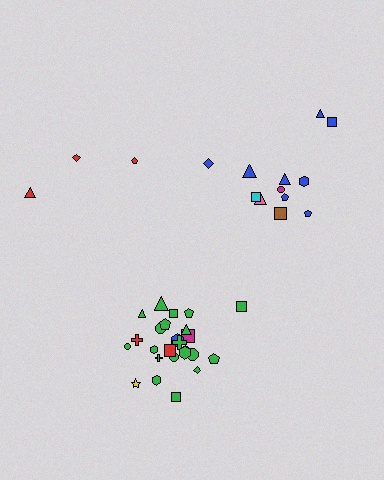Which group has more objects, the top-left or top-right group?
The top-right group.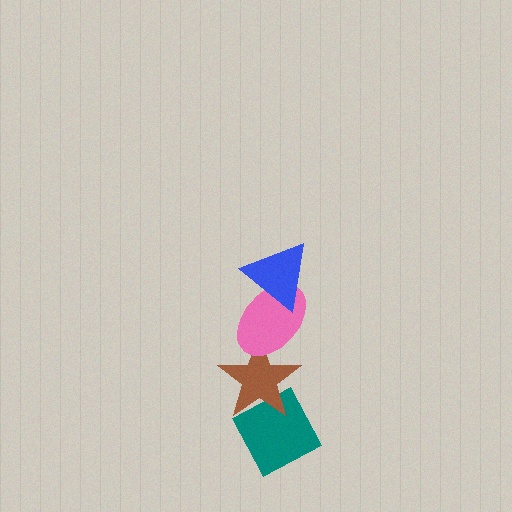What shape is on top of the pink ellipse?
The blue triangle is on top of the pink ellipse.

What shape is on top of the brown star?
The pink ellipse is on top of the brown star.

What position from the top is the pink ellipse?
The pink ellipse is 2nd from the top.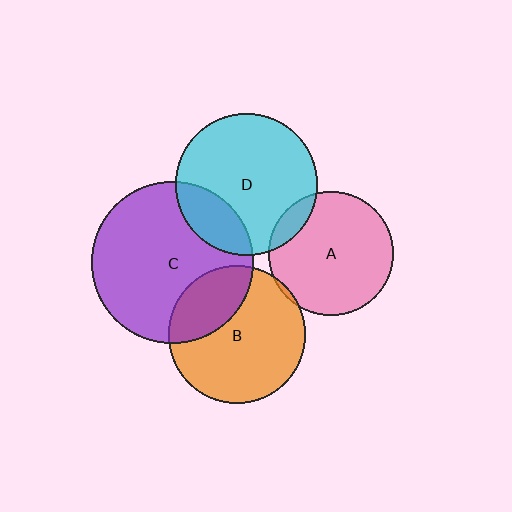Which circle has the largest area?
Circle C (purple).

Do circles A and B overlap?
Yes.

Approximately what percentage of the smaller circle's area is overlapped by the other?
Approximately 5%.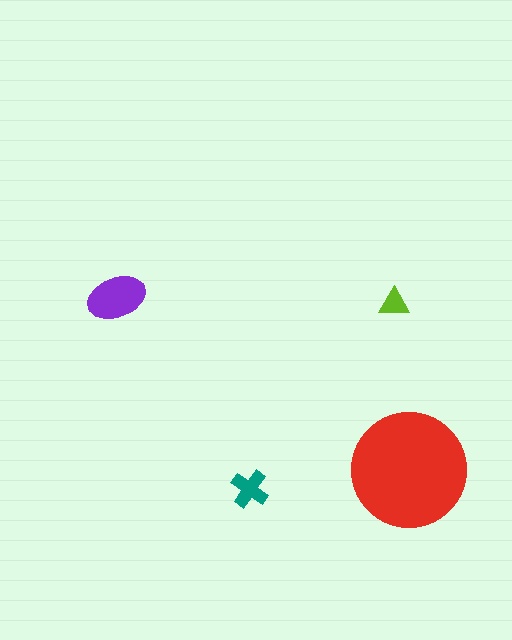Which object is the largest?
The red circle.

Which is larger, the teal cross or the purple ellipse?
The purple ellipse.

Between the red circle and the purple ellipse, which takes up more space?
The red circle.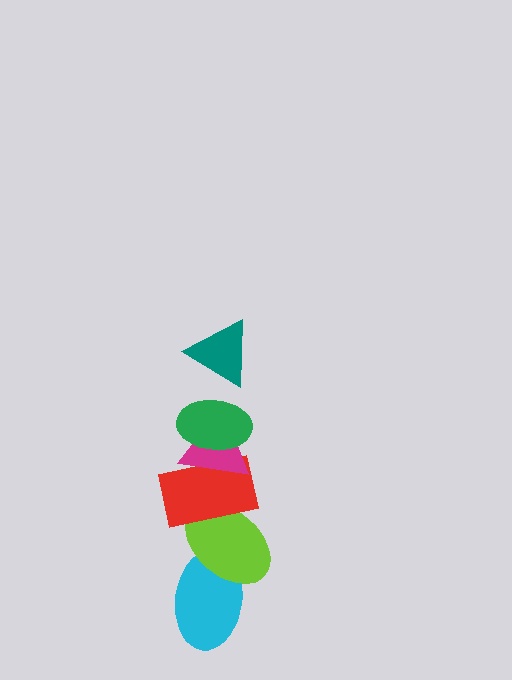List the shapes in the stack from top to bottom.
From top to bottom: the teal triangle, the green ellipse, the magenta triangle, the red rectangle, the lime ellipse, the cyan ellipse.